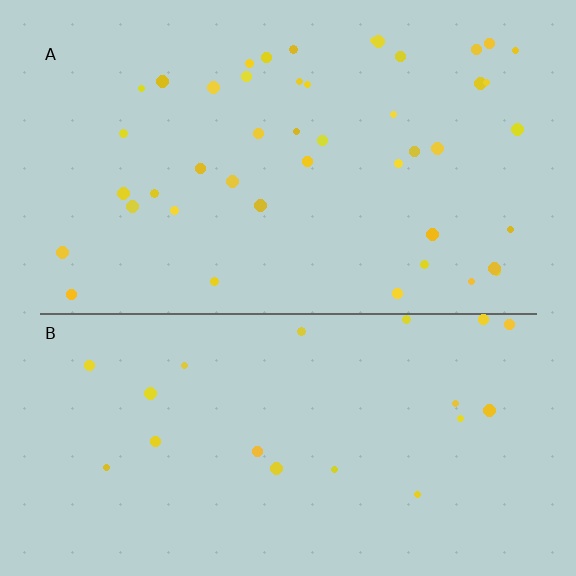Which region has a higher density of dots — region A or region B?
A (the top).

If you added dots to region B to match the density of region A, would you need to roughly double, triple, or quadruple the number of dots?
Approximately double.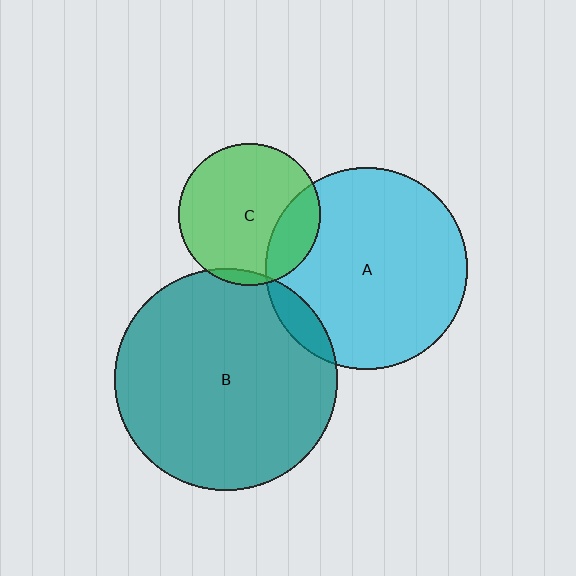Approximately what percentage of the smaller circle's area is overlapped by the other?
Approximately 20%.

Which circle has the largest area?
Circle B (teal).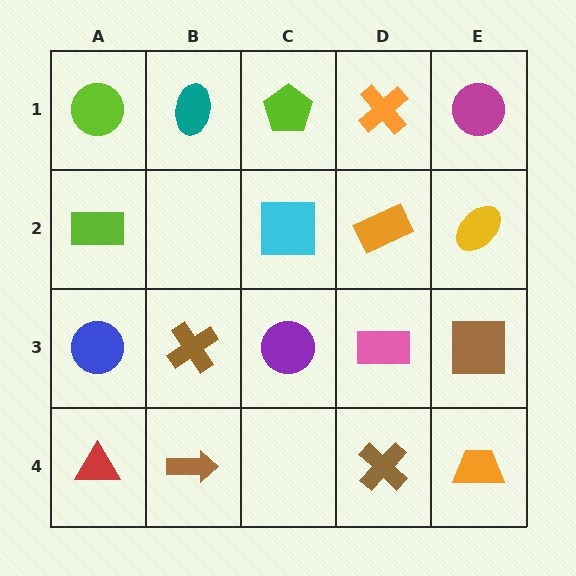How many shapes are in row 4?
4 shapes.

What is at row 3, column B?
A brown cross.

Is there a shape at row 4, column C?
No, that cell is empty.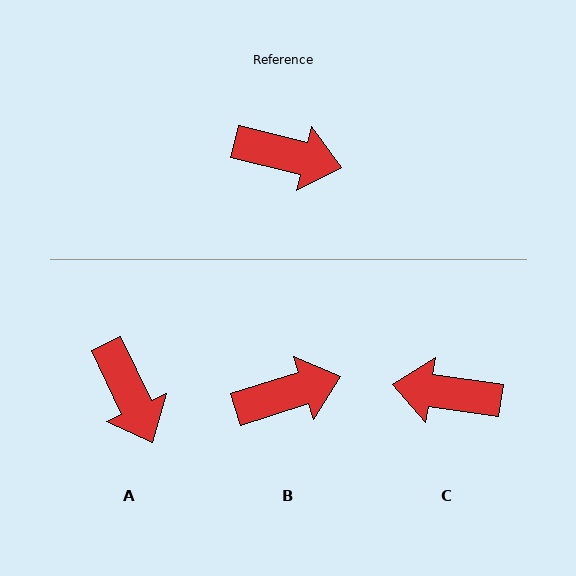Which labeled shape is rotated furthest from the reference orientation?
C, about 175 degrees away.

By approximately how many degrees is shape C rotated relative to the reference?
Approximately 175 degrees clockwise.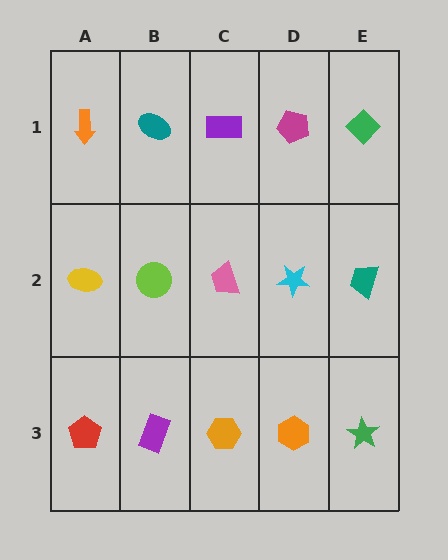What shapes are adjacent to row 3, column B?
A lime circle (row 2, column B), a red pentagon (row 3, column A), an orange hexagon (row 3, column C).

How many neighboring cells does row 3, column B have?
3.